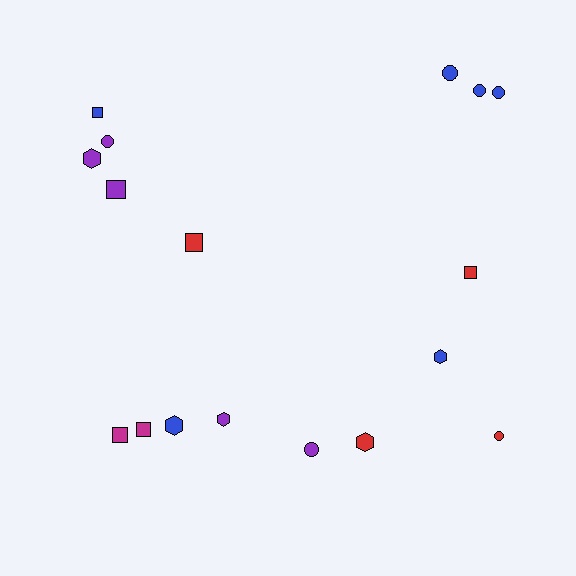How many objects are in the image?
There are 17 objects.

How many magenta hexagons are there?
There are no magenta hexagons.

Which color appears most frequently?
Blue, with 6 objects.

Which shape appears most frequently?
Square, with 6 objects.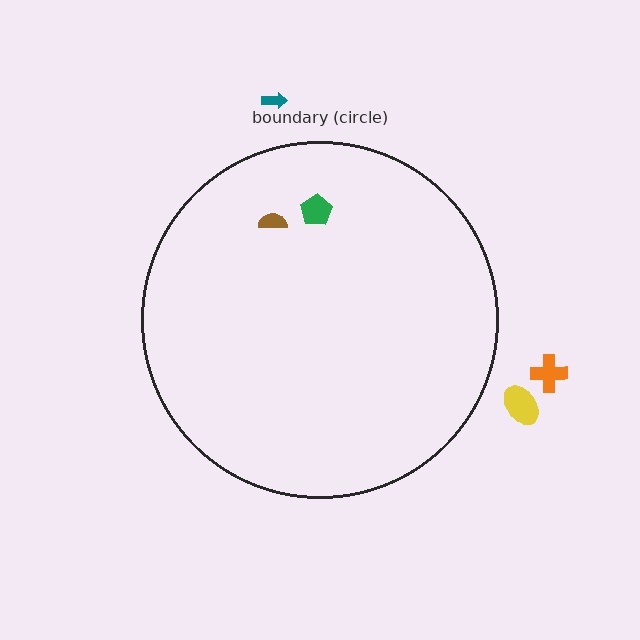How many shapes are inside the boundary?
2 inside, 3 outside.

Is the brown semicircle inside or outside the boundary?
Inside.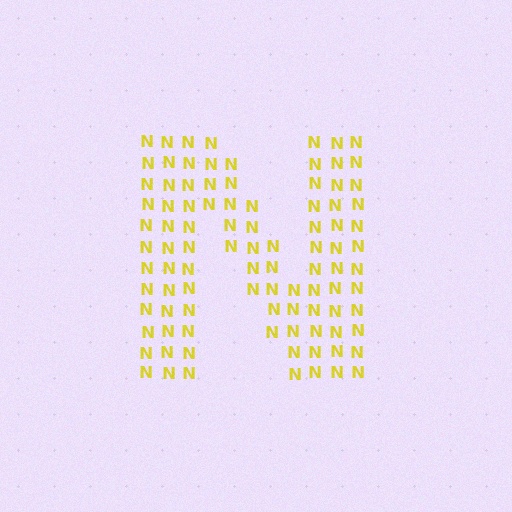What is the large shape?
The large shape is the letter N.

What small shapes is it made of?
It is made of small letter N's.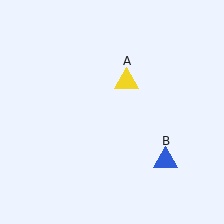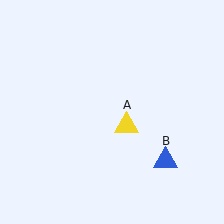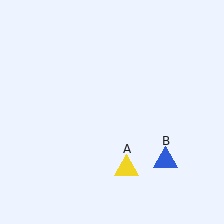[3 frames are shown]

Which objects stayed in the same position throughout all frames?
Blue triangle (object B) remained stationary.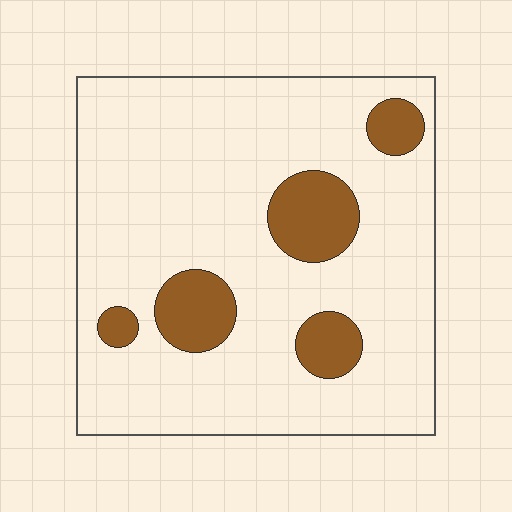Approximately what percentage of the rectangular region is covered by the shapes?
Approximately 15%.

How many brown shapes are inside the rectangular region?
5.